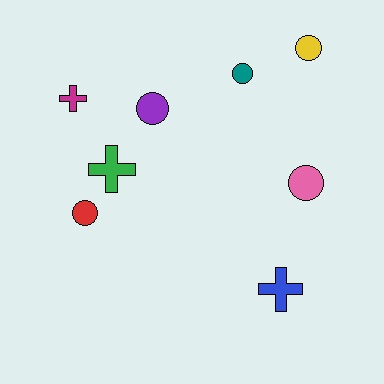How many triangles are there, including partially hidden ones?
There are no triangles.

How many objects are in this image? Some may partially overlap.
There are 8 objects.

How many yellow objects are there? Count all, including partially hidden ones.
There is 1 yellow object.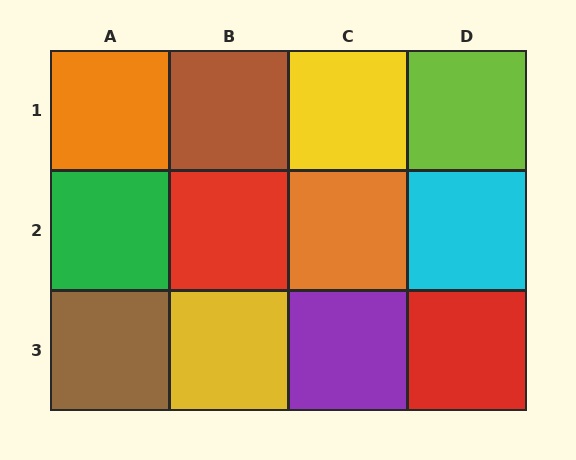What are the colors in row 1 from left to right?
Orange, brown, yellow, lime.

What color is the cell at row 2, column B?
Red.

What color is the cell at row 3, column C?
Purple.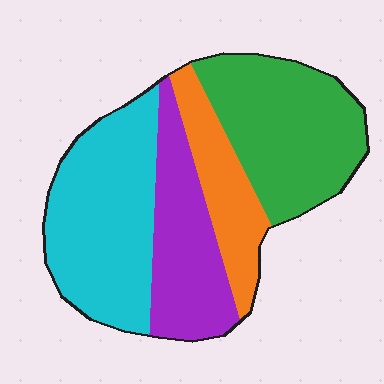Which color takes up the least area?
Orange, at roughly 15%.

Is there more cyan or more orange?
Cyan.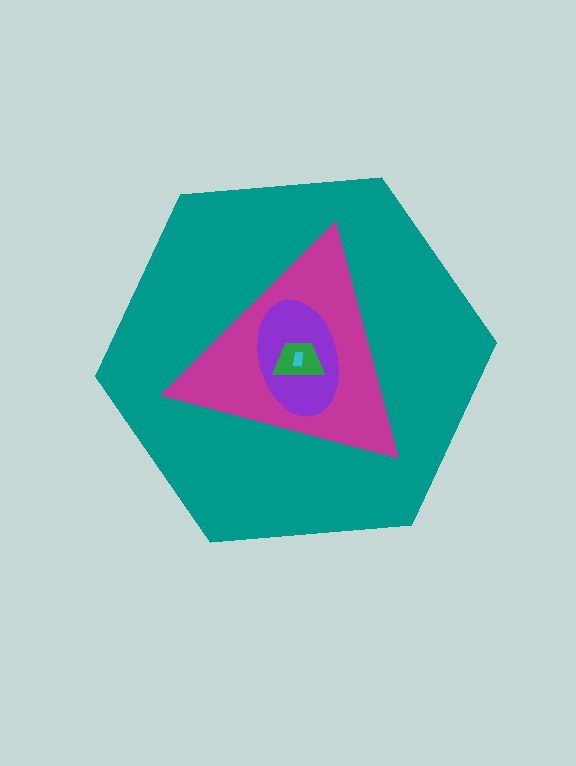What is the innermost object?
The cyan rectangle.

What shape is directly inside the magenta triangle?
The purple ellipse.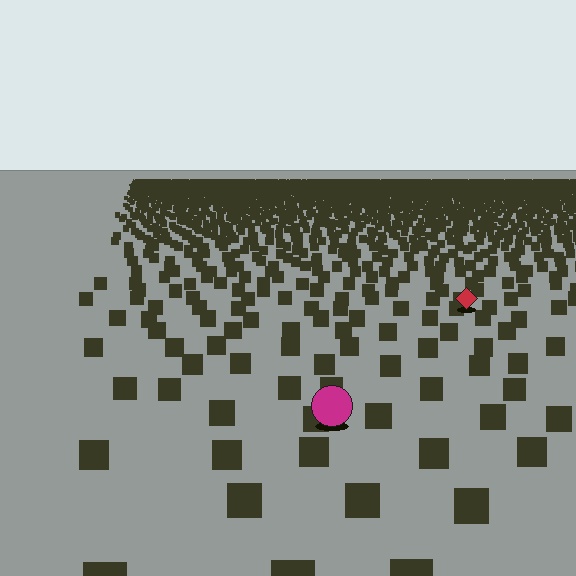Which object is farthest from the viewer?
The red diamond is farthest from the viewer. It appears smaller and the ground texture around it is denser.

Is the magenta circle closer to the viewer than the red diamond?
Yes. The magenta circle is closer — you can tell from the texture gradient: the ground texture is coarser near it.